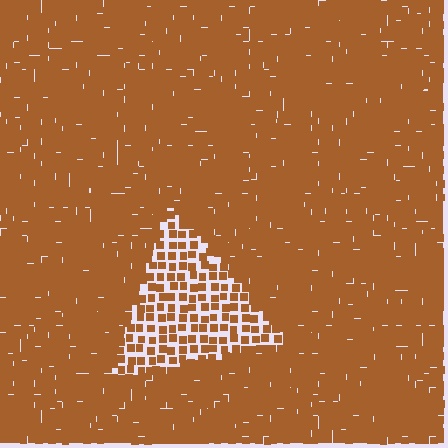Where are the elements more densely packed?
The elements are more densely packed outside the triangle boundary.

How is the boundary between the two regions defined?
The boundary is defined by a change in element density (approximately 2.3x ratio). All elements are the same color, size, and shape.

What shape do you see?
I see a triangle.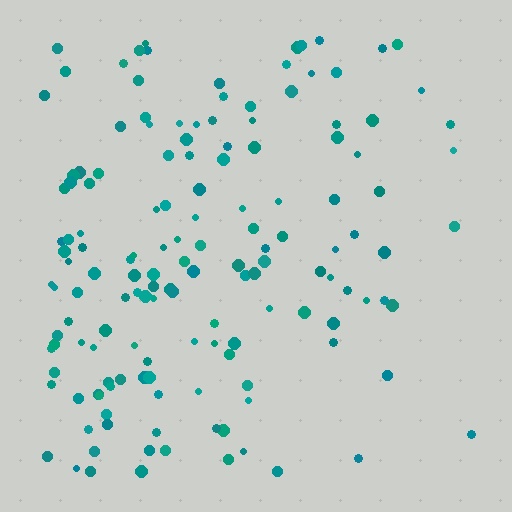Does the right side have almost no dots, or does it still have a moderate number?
Still a moderate number, just noticeably fewer than the left.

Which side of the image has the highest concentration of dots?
The left.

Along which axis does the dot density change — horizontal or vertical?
Horizontal.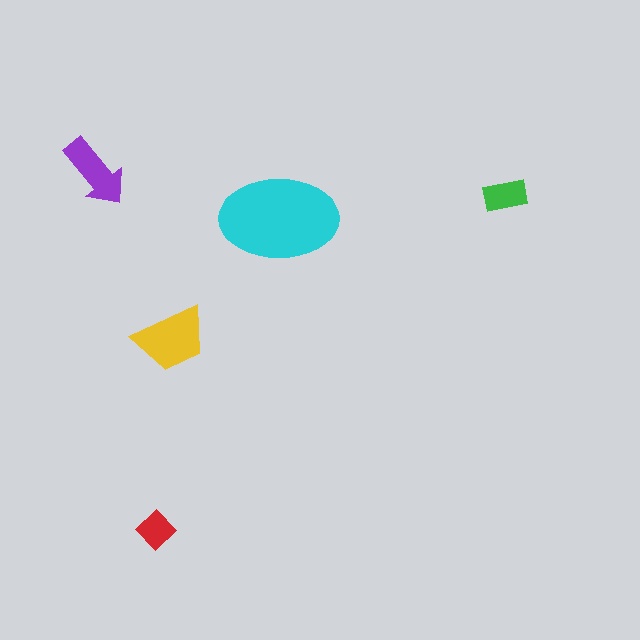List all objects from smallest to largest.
The red diamond, the green rectangle, the purple arrow, the yellow trapezoid, the cyan ellipse.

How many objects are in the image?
There are 5 objects in the image.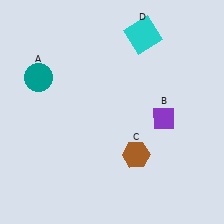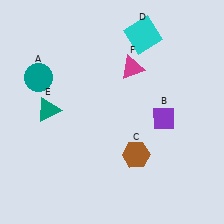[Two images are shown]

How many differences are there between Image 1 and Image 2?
There are 2 differences between the two images.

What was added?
A teal triangle (E), a magenta triangle (F) were added in Image 2.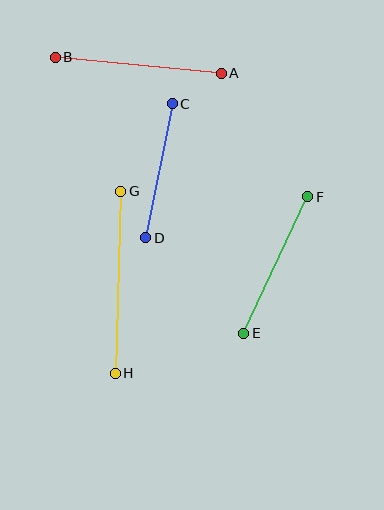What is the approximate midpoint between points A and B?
The midpoint is at approximately (138, 65) pixels.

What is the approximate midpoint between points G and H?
The midpoint is at approximately (118, 282) pixels.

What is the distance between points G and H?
The distance is approximately 182 pixels.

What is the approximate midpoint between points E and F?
The midpoint is at approximately (276, 265) pixels.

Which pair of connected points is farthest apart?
Points G and H are farthest apart.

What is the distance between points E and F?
The distance is approximately 151 pixels.